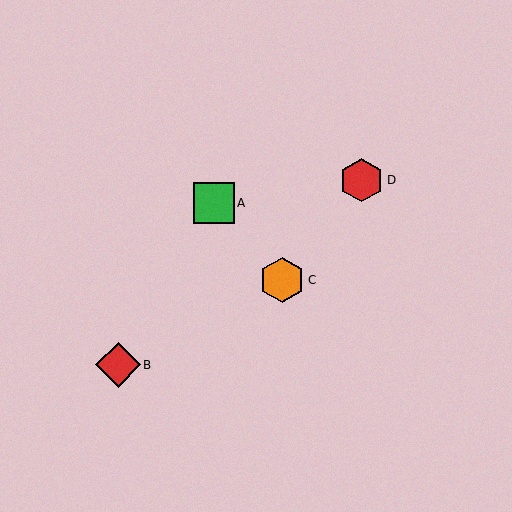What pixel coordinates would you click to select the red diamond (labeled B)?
Click at (118, 365) to select the red diamond B.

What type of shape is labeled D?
Shape D is a red hexagon.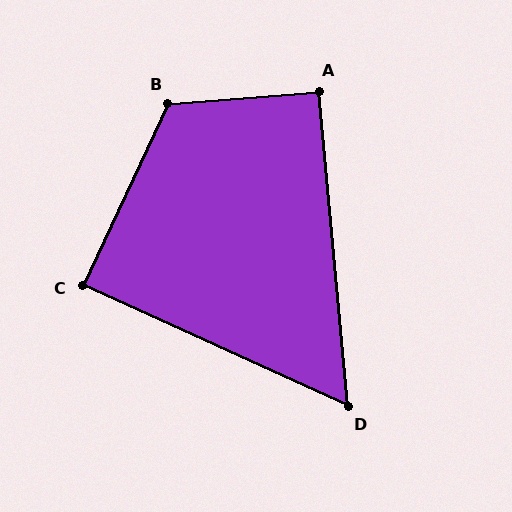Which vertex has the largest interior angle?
B, at approximately 120 degrees.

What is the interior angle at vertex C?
Approximately 89 degrees (approximately right).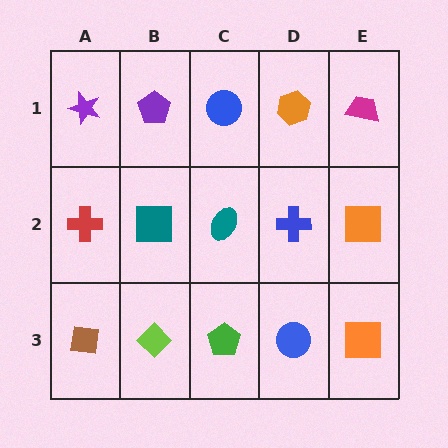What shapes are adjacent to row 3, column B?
A teal square (row 2, column B), a brown square (row 3, column A), a green pentagon (row 3, column C).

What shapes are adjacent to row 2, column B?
A purple pentagon (row 1, column B), a lime diamond (row 3, column B), a red cross (row 2, column A), a teal ellipse (row 2, column C).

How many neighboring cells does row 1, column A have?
2.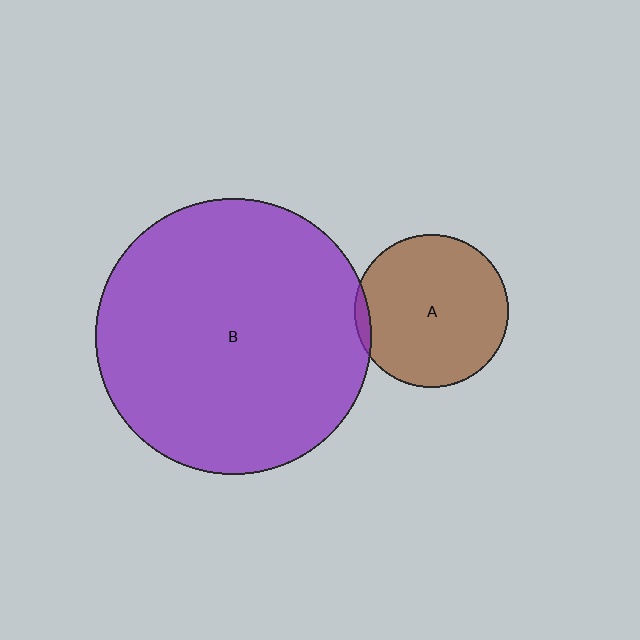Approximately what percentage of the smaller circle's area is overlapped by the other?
Approximately 5%.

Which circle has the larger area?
Circle B (purple).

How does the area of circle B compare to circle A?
Approximately 3.2 times.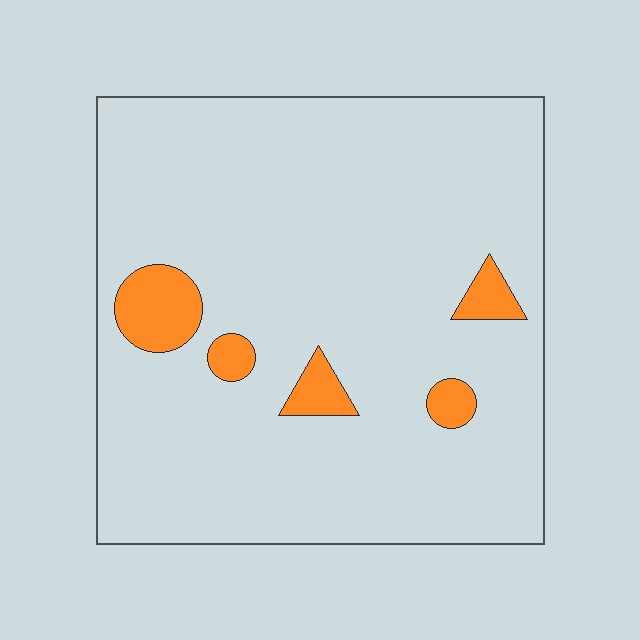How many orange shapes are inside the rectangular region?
5.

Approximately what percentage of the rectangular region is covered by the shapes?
Approximately 10%.